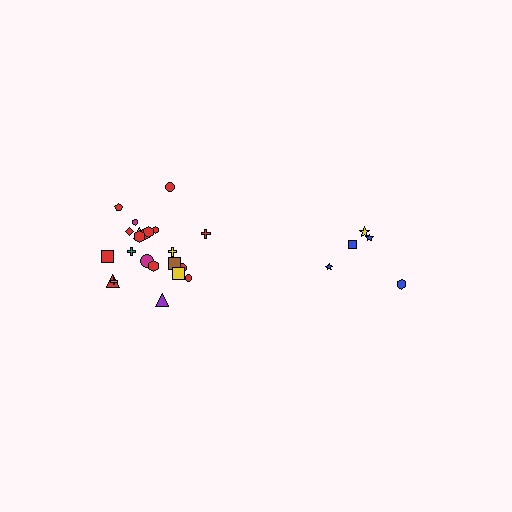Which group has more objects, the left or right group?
The left group.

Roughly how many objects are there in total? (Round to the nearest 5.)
Roughly 25 objects in total.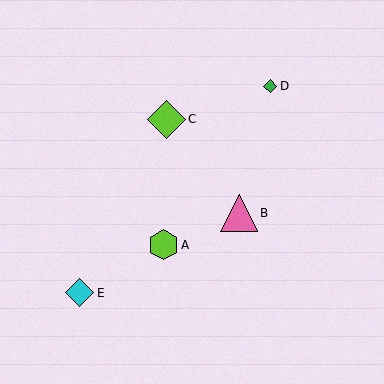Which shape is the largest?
The lime diamond (labeled C) is the largest.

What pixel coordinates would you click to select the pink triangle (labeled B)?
Click at (239, 213) to select the pink triangle B.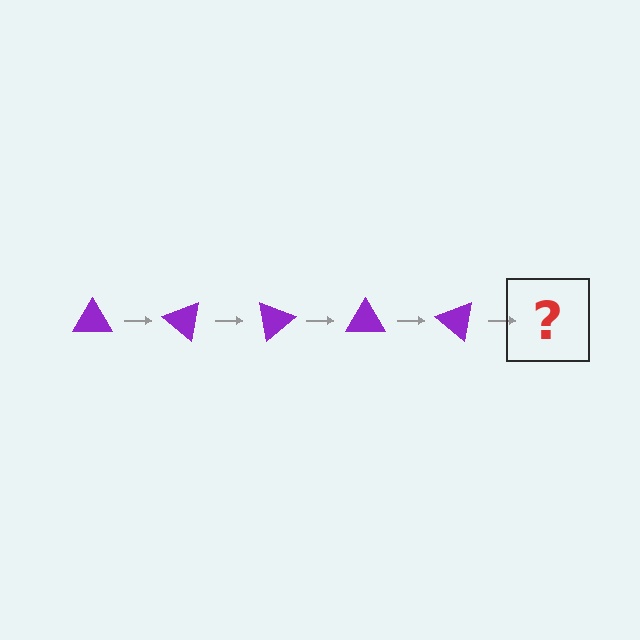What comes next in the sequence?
The next element should be a purple triangle rotated 200 degrees.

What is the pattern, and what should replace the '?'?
The pattern is that the triangle rotates 40 degrees each step. The '?' should be a purple triangle rotated 200 degrees.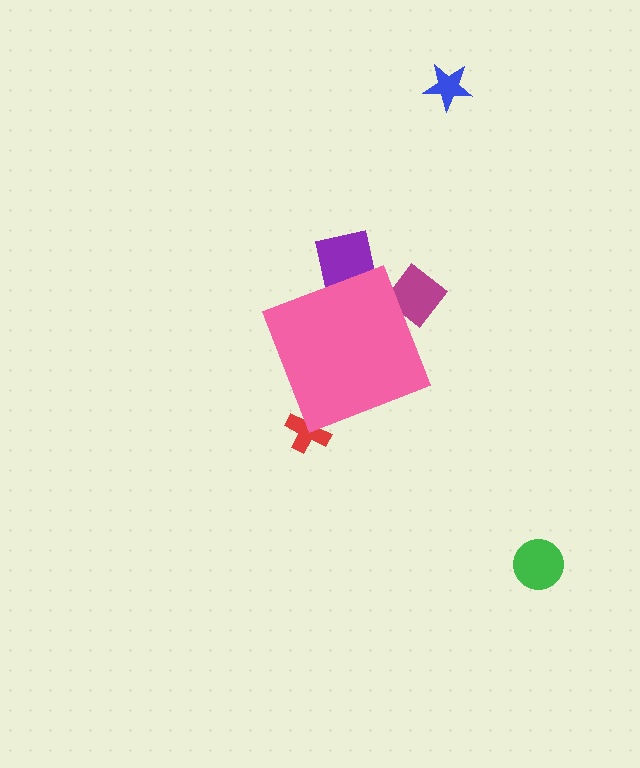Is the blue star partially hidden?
No, the blue star is fully visible.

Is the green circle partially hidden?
No, the green circle is fully visible.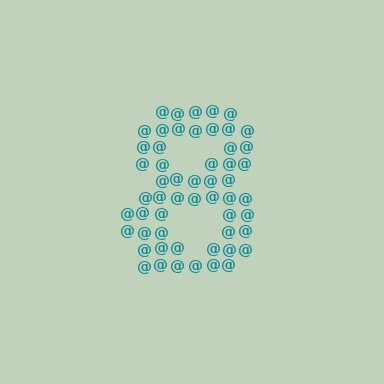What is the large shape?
The large shape is the digit 8.